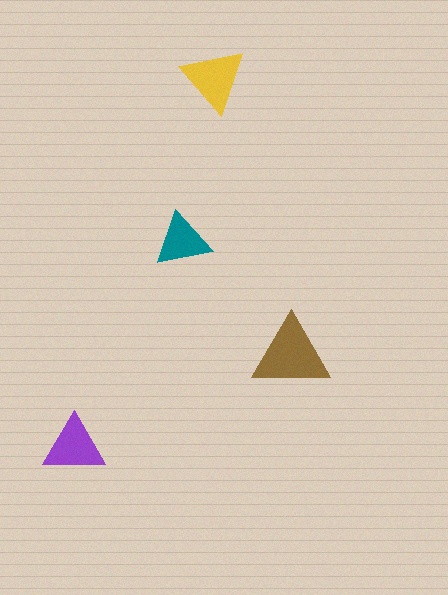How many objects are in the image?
There are 4 objects in the image.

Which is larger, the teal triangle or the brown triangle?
The brown one.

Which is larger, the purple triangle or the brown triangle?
The brown one.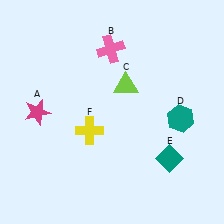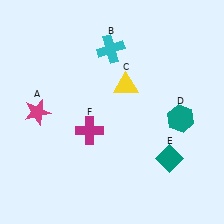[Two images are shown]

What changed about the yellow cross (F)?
In Image 1, F is yellow. In Image 2, it changed to magenta.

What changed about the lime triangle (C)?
In Image 1, C is lime. In Image 2, it changed to yellow.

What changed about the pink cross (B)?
In Image 1, B is pink. In Image 2, it changed to cyan.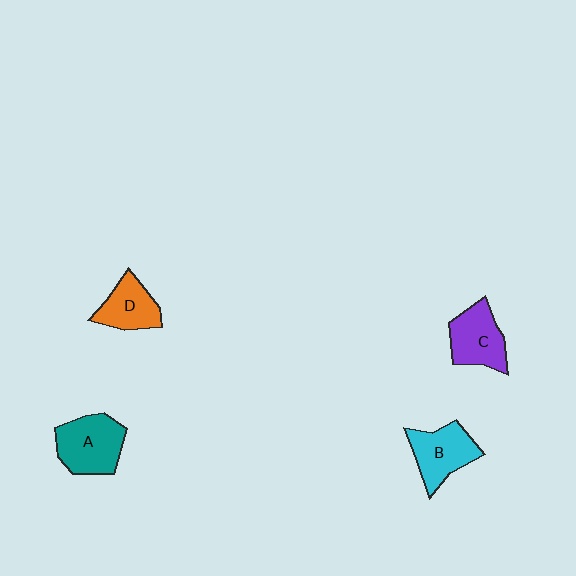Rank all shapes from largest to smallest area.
From largest to smallest: A (teal), B (cyan), C (purple), D (orange).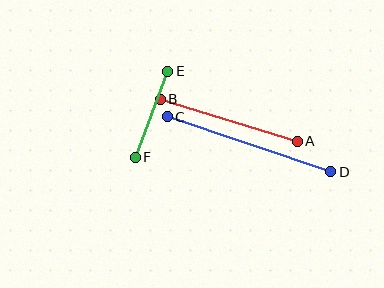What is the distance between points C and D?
The distance is approximately 172 pixels.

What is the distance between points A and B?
The distance is approximately 144 pixels.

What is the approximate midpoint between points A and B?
The midpoint is at approximately (229, 120) pixels.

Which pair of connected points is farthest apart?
Points C and D are farthest apart.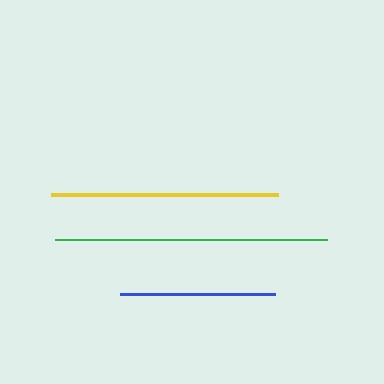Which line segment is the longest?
The green line is the longest at approximately 272 pixels.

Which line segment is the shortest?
The blue line is the shortest at approximately 155 pixels.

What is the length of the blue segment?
The blue segment is approximately 155 pixels long.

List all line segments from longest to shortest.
From longest to shortest: green, yellow, blue.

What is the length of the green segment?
The green segment is approximately 272 pixels long.